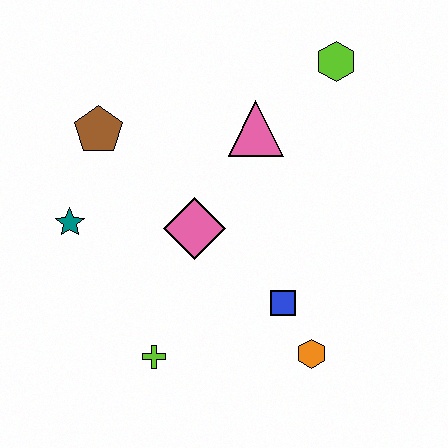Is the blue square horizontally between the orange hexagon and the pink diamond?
Yes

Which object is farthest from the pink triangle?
The lime cross is farthest from the pink triangle.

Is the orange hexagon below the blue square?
Yes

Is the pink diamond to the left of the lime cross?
No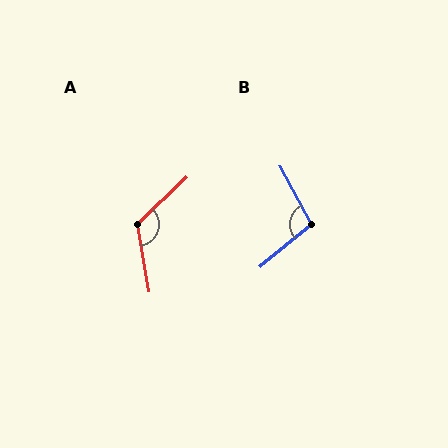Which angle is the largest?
A, at approximately 124 degrees.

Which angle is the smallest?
B, at approximately 101 degrees.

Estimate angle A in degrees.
Approximately 124 degrees.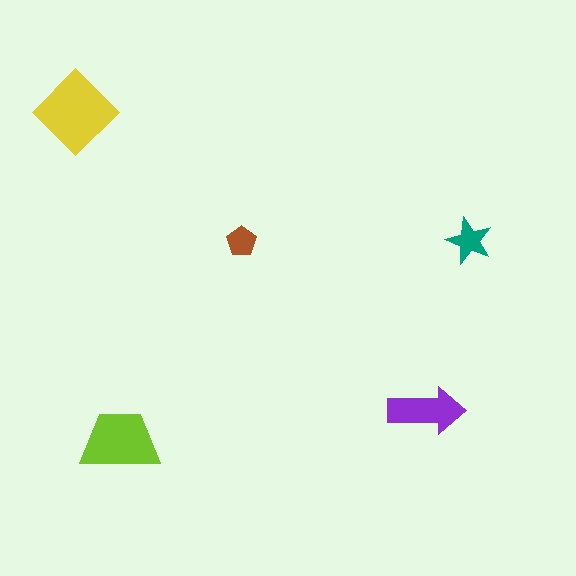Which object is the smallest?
The brown pentagon.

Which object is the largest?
The yellow diamond.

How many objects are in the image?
There are 5 objects in the image.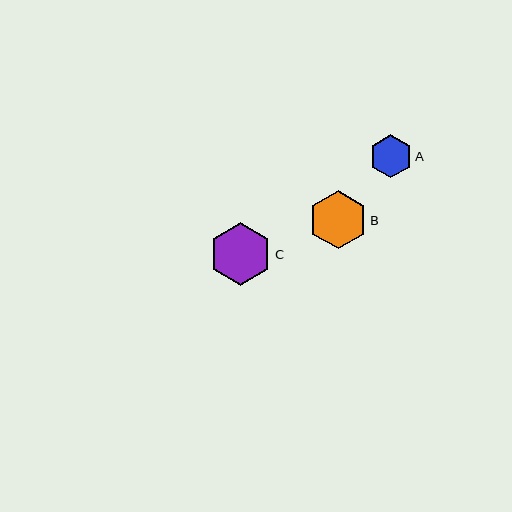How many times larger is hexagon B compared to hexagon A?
Hexagon B is approximately 1.3 times the size of hexagon A.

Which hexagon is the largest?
Hexagon C is the largest with a size of approximately 63 pixels.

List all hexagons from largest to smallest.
From largest to smallest: C, B, A.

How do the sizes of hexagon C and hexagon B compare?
Hexagon C and hexagon B are approximately the same size.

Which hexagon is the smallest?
Hexagon A is the smallest with a size of approximately 43 pixels.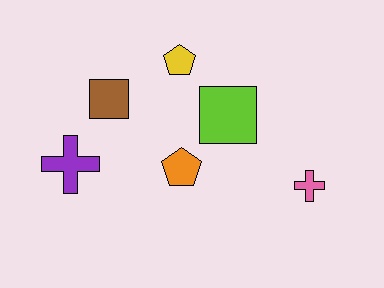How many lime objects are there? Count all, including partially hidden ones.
There is 1 lime object.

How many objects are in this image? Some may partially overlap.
There are 6 objects.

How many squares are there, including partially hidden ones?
There are 2 squares.